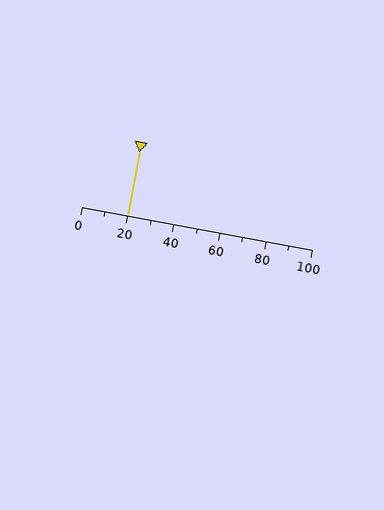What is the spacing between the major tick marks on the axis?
The major ticks are spaced 20 apart.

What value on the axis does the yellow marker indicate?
The marker indicates approximately 20.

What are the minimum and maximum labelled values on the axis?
The axis runs from 0 to 100.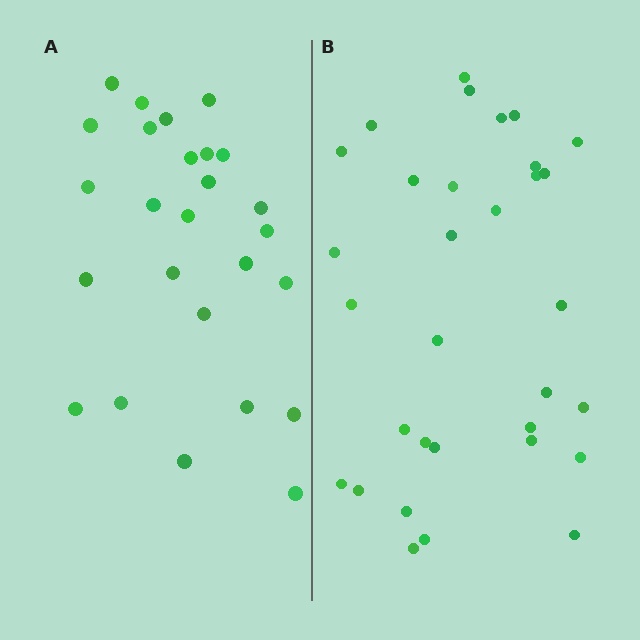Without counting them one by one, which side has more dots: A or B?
Region B (the right region) has more dots.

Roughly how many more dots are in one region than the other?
Region B has about 6 more dots than region A.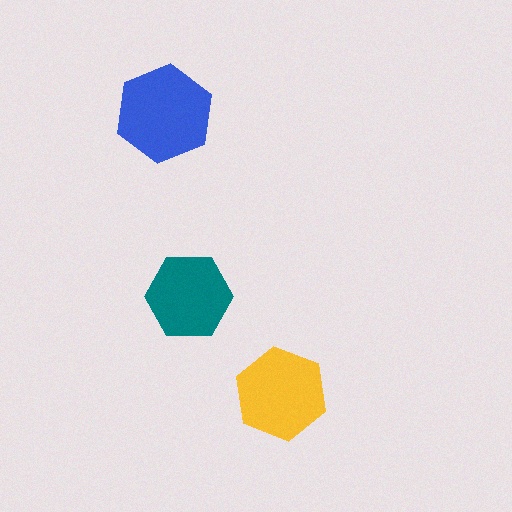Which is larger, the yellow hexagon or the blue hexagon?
The blue one.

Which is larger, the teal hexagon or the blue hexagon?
The blue one.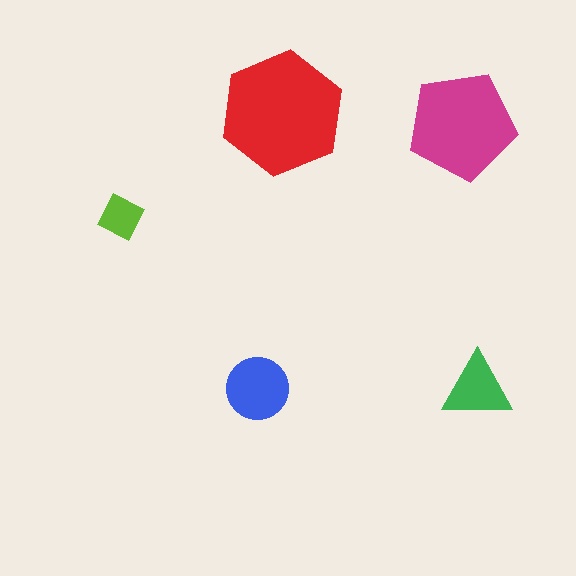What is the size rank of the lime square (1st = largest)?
5th.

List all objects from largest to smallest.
The red hexagon, the magenta pentagon, the blue circle, the green triangle, the lime square.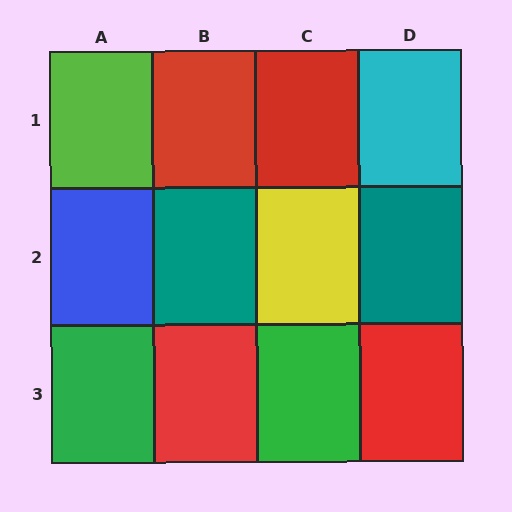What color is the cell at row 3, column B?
Red.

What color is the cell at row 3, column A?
Green.